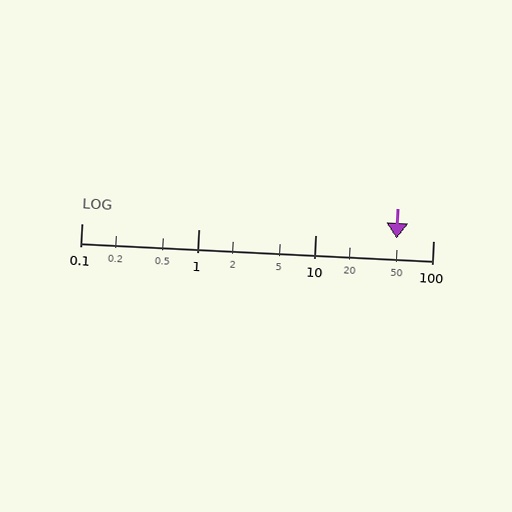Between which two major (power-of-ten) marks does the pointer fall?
The pointer is between 10 and 100.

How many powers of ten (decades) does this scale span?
The scale spans 3 decades, from 0.1 to 100.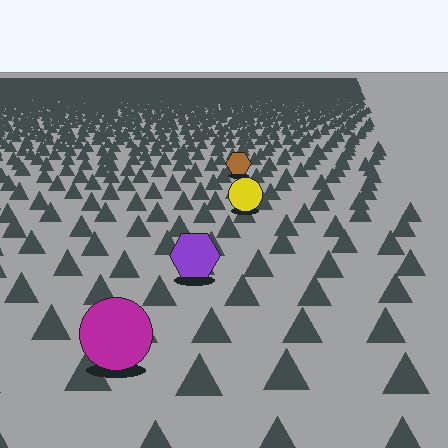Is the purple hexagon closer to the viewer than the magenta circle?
No. The magenta circle is closer — you can tell from the texture gradient: the ground texture is coarser near it.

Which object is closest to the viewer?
The magenta circle is closest. The texture marks near it are larger and more spread out.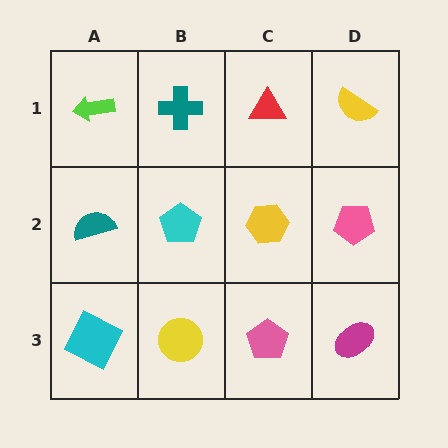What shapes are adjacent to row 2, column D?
A yellow semicircle (row 1, column D), a magenta ellipse (row 3, column D), a yellow hexagon (row 2, column C).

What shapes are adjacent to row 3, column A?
A teal semicircle (row 2, column A), a yellow circle (row 3, column B).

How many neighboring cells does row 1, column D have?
2.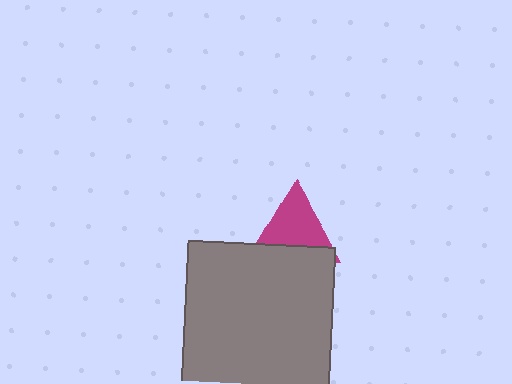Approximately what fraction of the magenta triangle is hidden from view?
Roughly 34% of the magenta triangle is hidden behind the gray rectangle.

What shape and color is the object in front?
The object in front is a gray rectangle.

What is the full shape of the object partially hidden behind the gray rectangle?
The partially hidden object is a magenta triangle.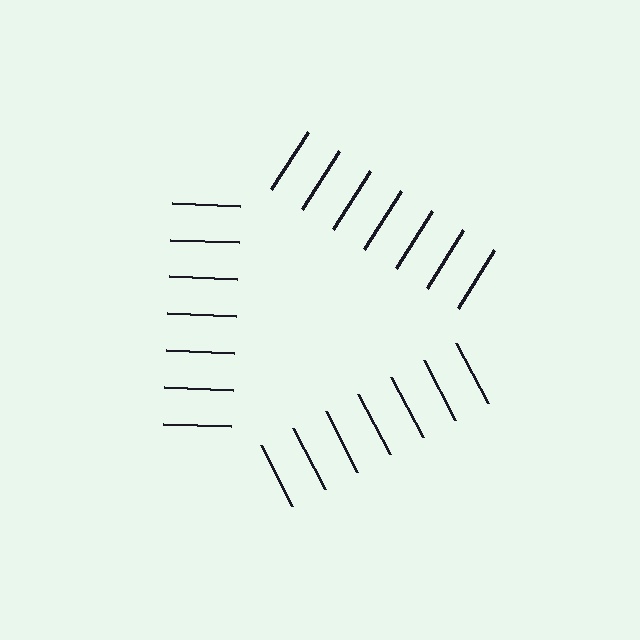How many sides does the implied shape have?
3 sides — the line-ends trace a triangle.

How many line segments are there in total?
21 — 7 along each of the 3 edges.